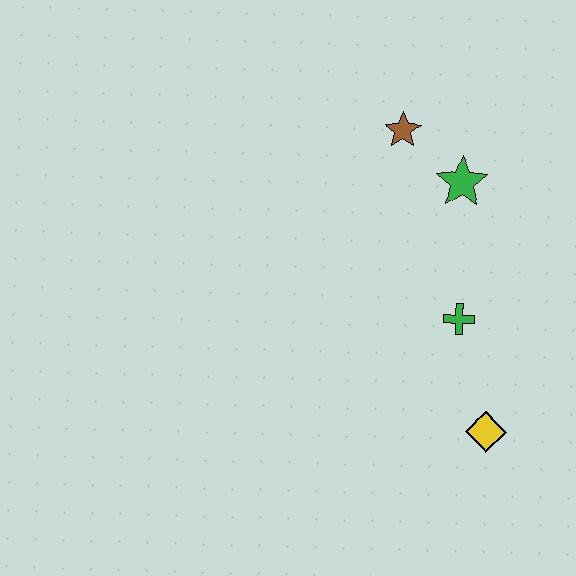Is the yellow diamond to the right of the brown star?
Yes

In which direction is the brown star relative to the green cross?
The brown star is above the green cross.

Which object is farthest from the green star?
The yellow diamond is farthest from the green star.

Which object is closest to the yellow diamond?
The green cross is closest to the yellow diamond.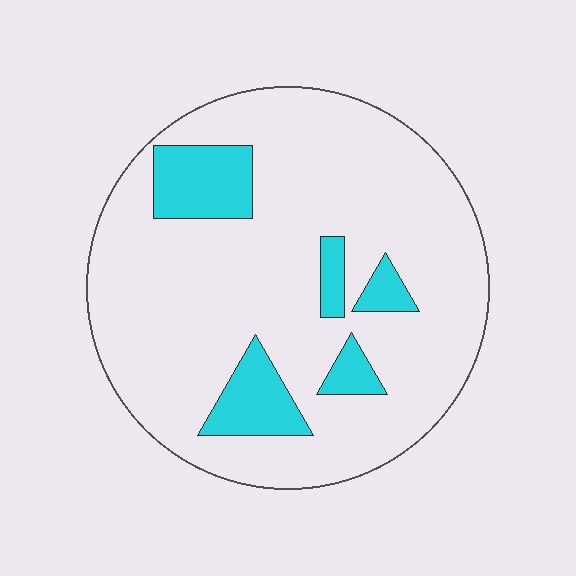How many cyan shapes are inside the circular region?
5.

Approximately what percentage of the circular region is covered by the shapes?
Approximately 15%.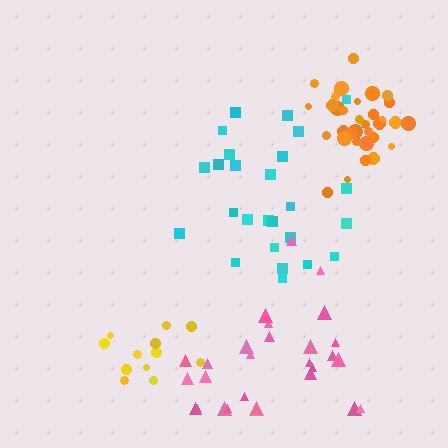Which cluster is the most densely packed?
Orange.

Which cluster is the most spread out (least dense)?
Pink.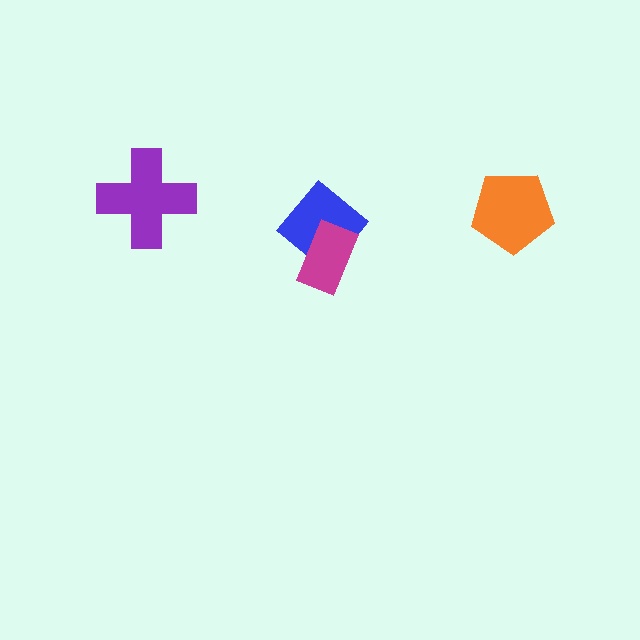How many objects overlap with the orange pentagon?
0 objects overlap with the orange pentagon.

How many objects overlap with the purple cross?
0 objects overlap with the purple cross.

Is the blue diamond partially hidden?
Yes, it is partially covered by another shape.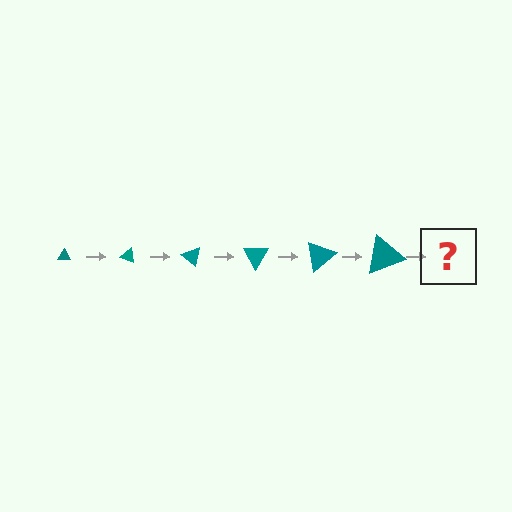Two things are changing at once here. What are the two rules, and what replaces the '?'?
The two rules are that the triangle grows larger each step and it rotates 20 degrees each step. The '?' should be a triangle, larger than the previous one and rotated 120 degrees from the start.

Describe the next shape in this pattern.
It should be a triangle, larger than the previous one and rotated 120 degrees from the start.